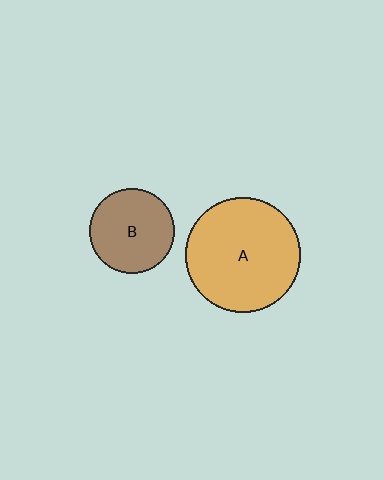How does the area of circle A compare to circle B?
Approximately 1.8 times.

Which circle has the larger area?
Circle A (orange).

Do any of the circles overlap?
No, none of the circles overlap.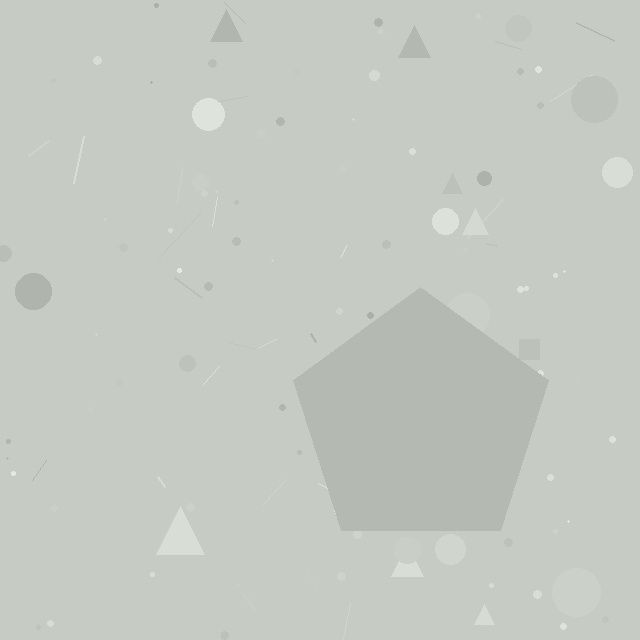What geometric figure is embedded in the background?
A pentagon is embedded in the background.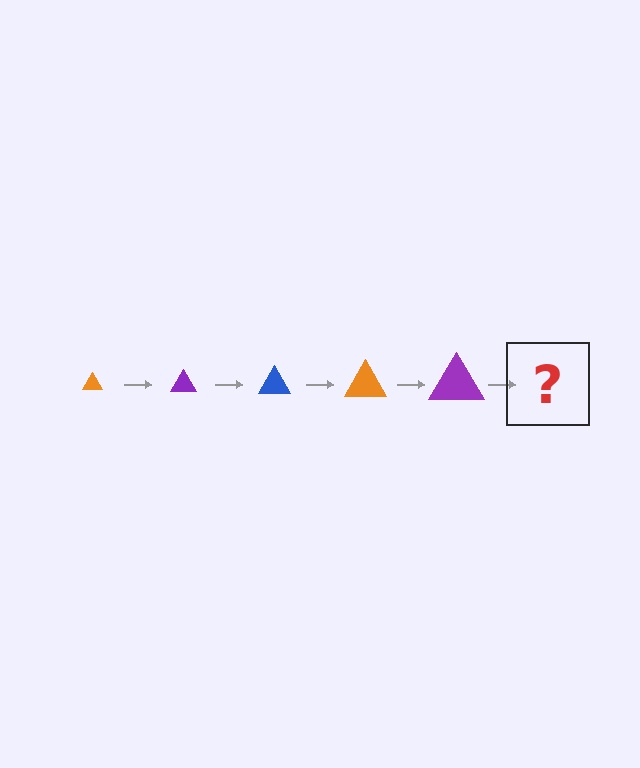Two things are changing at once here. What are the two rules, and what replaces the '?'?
The two rules are that the triangle grows larger each step and the color cycles through orange, purple, and blue. The '?' should be a blue triangle, larger than the previous one.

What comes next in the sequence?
The next element should be a blue triangle, larger than the previous one.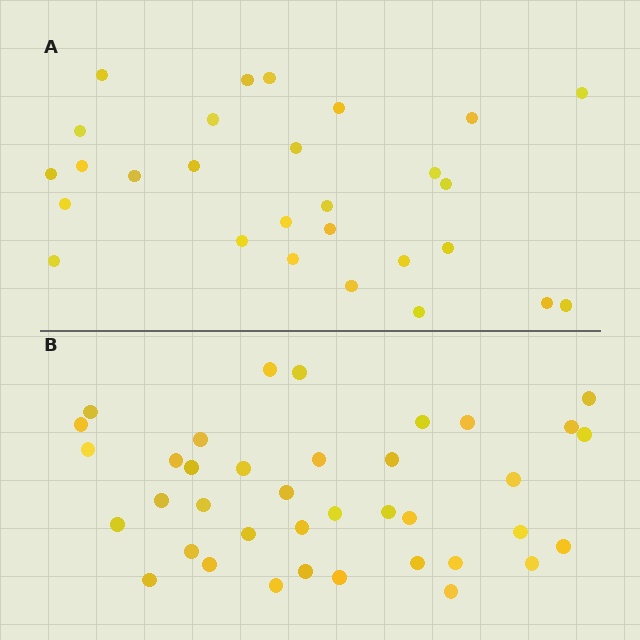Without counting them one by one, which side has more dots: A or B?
Region B (the bottom region) has more dots.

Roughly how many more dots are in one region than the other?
Region B has roughly 10 or so more dots than region A.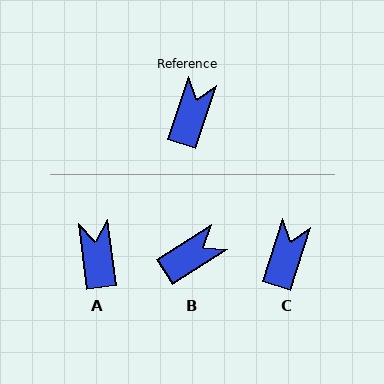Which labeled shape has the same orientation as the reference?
C.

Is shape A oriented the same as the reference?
No, it is off by about 26 degrees.